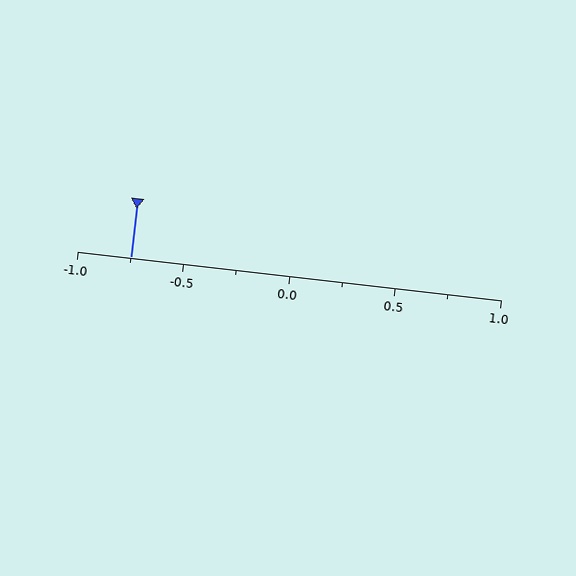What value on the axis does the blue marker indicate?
The marker indicates approximately -0.75.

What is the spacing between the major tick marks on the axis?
The major ticks are spaced 0.5 apart.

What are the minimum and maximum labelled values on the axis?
The axis runs from -1.0 to 1.0.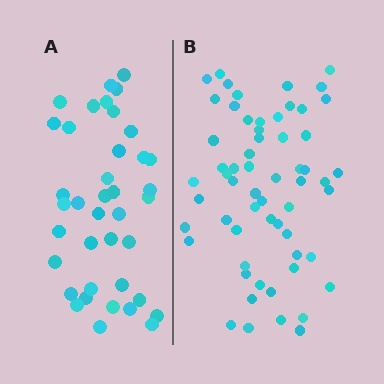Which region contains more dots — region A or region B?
Region B (the right region) has more dots.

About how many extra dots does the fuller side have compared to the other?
Region B has approximately 20 more dots than region A.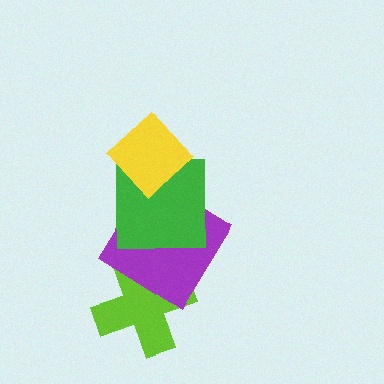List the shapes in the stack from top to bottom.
From top to bottom: the yellow diamond, the green square, the purple diamond, the lime cross.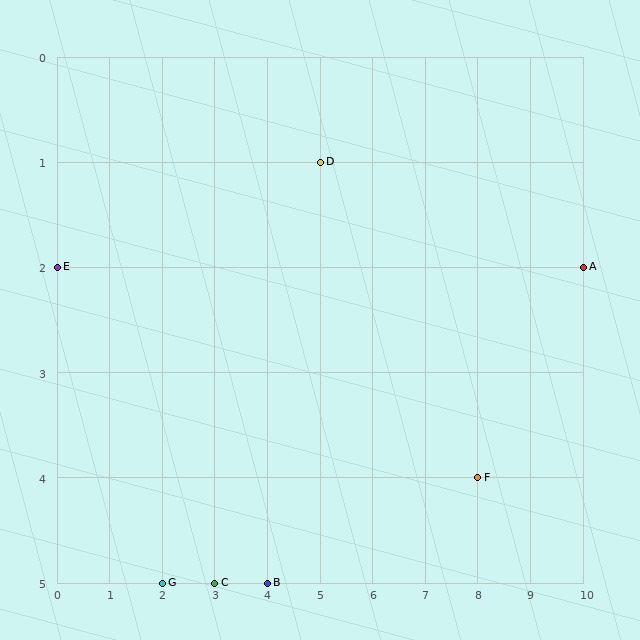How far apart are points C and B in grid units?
Points C and B are 1 column apart.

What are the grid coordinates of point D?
Point D is at grid coordinates (5, 1).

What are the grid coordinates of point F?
Point F is at grid coordinates (8, 4).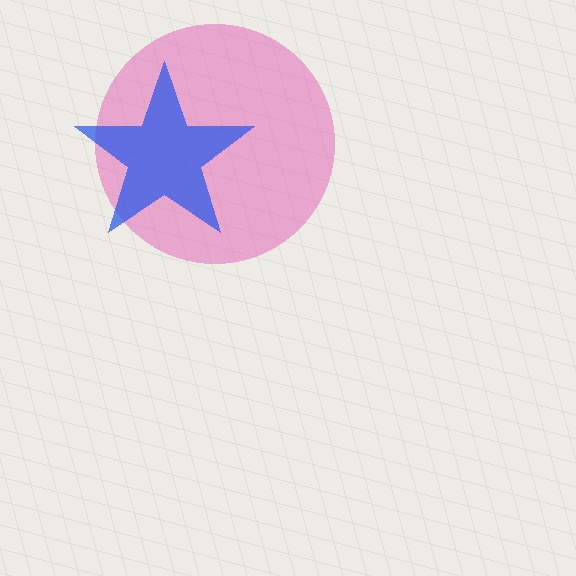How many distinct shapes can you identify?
There are 2 distinct shapes: a pink circle, a blue star.